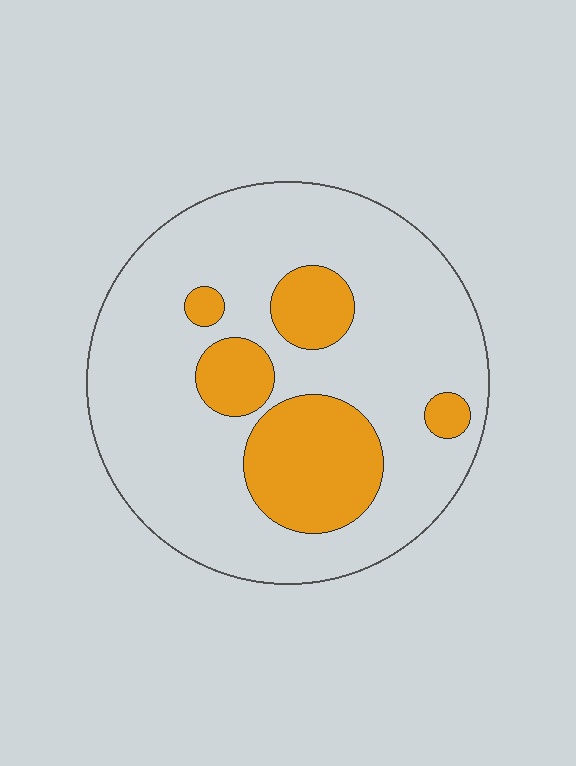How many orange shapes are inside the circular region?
5.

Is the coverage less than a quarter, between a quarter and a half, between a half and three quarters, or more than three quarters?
Less than a quarter.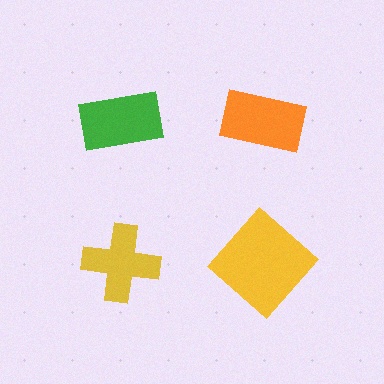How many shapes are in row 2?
2 shapes.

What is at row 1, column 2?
An orange rectangle.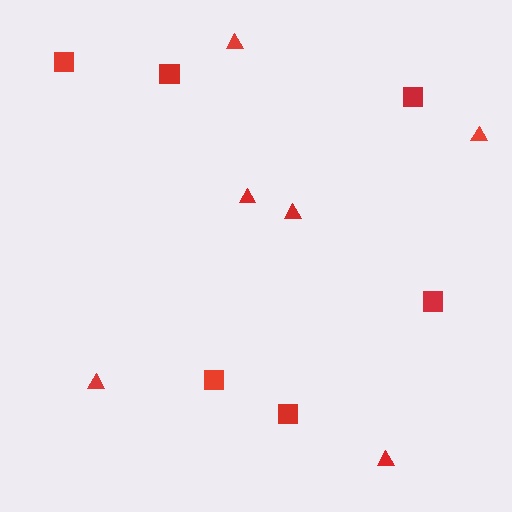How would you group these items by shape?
There are 2 groups: one group of triangles (6) and one group of squares (6).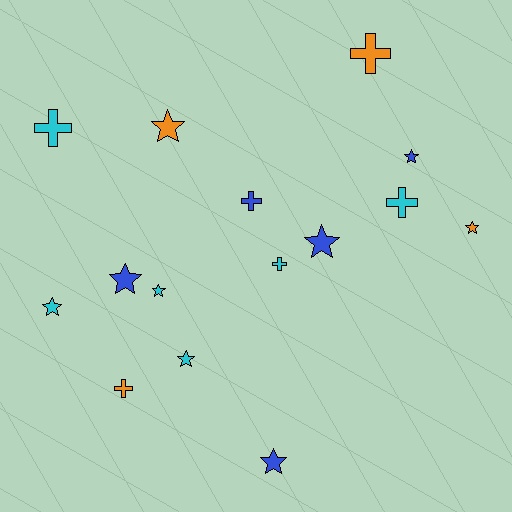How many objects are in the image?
There are 15 objects.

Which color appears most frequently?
Cyan, with 6 objects.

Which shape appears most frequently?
Star, with 9 objects.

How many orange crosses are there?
There are 2 orange crosses.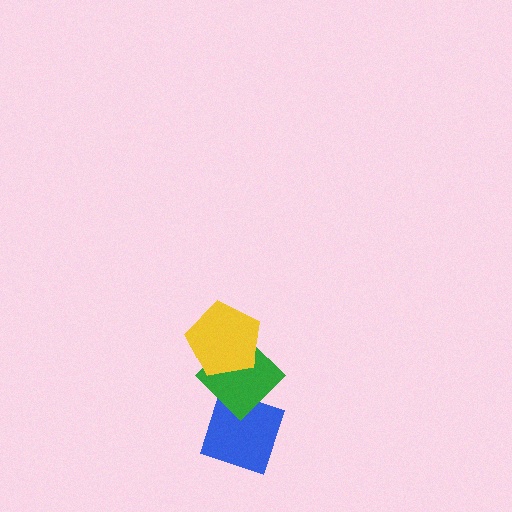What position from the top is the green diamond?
The green diamond is 2nd from the top.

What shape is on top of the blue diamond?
The green diamond is on top of the blue diamond.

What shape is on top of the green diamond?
The yellow pentagon is on top of the green diamond.